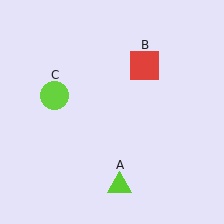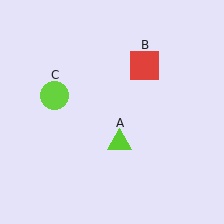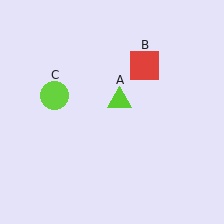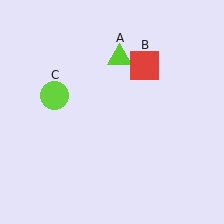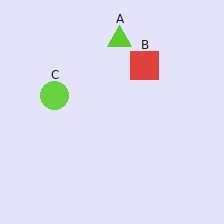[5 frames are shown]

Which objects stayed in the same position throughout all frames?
Red square (object B) and lime circle (object C) remained stationary.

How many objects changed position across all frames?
1 object changed position: lime triangle (object A).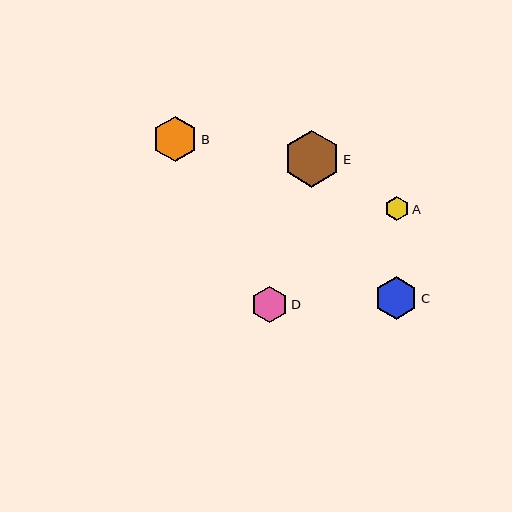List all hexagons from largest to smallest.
From largest to smallest: E, B, C, D, A.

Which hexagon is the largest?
Hexagon E is the largest with a size of approximately 56 pixels.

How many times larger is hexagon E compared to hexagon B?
Hexagon E is approximately 1.2 times the size of hexagon B.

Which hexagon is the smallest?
Hexagon A is the smallest with a size of approximately 24 pixels.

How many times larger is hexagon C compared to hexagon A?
Hexagon C is approximately 1.8 times the size of hexagon A.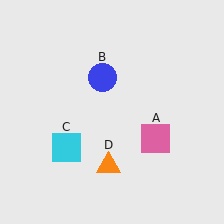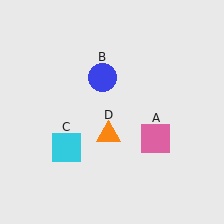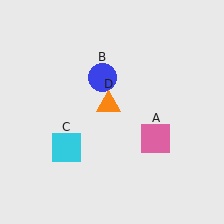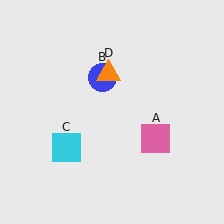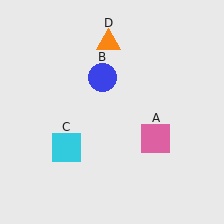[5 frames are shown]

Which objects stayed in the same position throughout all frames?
Pink square (object A) and blue circle (object B) and cyan square (object C) remained stationary.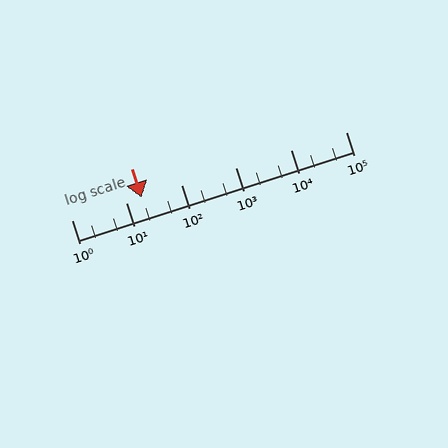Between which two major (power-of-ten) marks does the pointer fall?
The pointer is between 10 and 100.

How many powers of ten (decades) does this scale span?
The scale spans 5 decades, from 1 to 100000.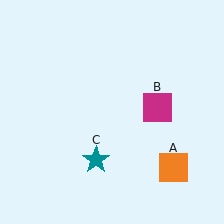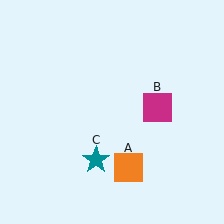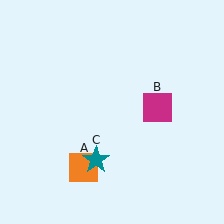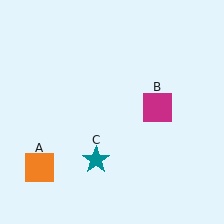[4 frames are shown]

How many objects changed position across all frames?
1 object changed position: orange square (object A).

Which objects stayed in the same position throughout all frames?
Magenta square (object B) and teal star (object C) remained stationary.